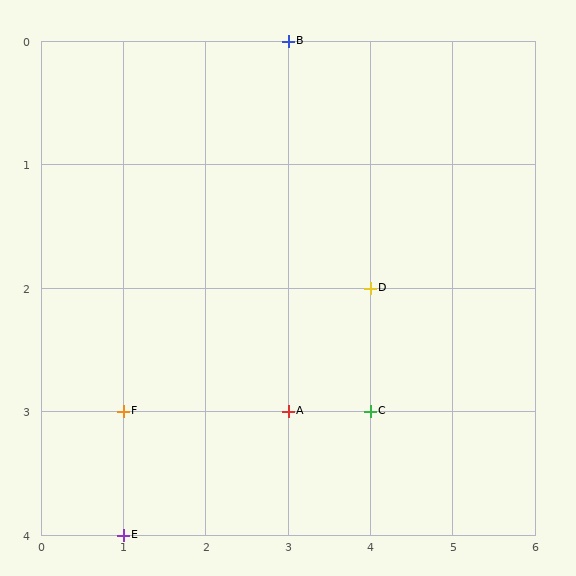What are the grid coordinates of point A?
Point A is at grid coordinates (3, 3).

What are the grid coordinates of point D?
Point D is at grid coordinates (4, 2).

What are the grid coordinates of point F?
Point F is at grid coordinates (1, 3).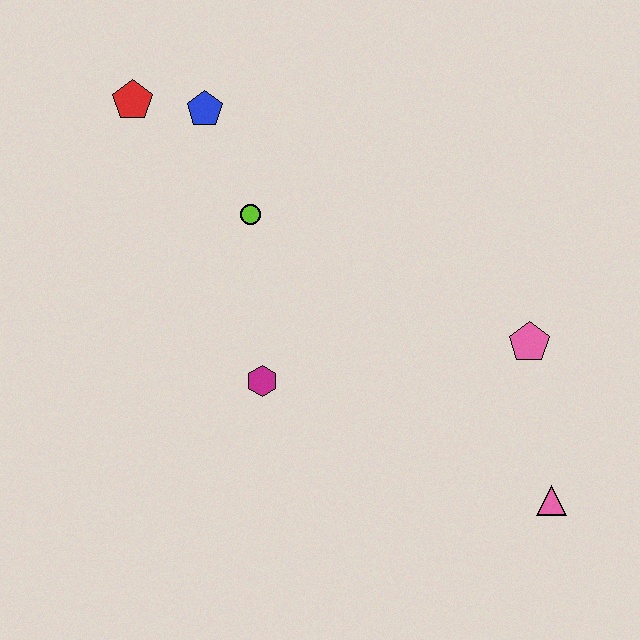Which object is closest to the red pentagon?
The blue pentagon is closest to the red pentagon.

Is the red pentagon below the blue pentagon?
No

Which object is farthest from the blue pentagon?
The pink triangle is farthest from the blue pentagon.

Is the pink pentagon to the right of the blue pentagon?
Yes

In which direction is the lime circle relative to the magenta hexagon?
The lime circle is above the magenta hexagon.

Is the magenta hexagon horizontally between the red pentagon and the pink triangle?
Yes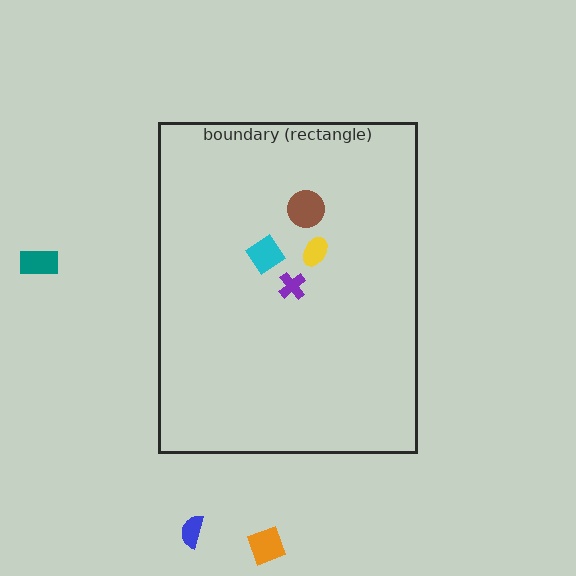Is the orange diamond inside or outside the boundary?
Outside.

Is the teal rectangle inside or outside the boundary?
Outside.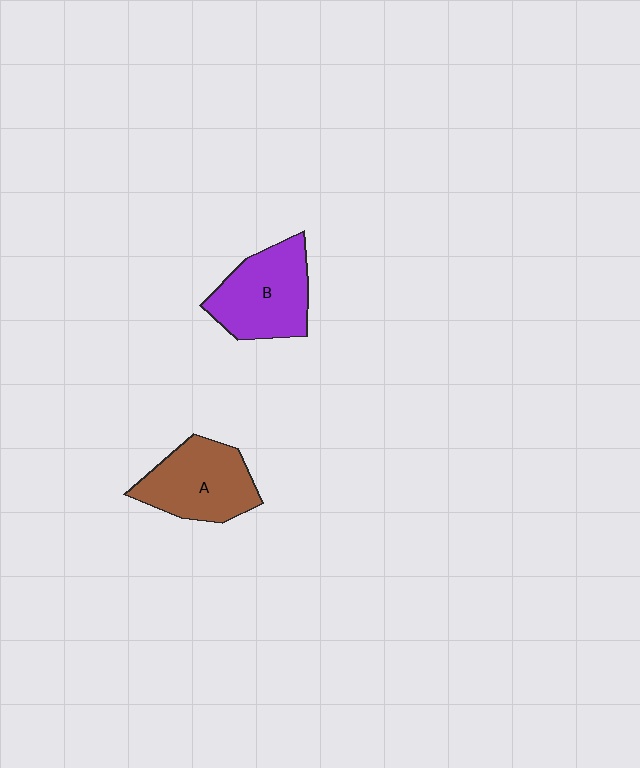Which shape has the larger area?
Shape B (purple).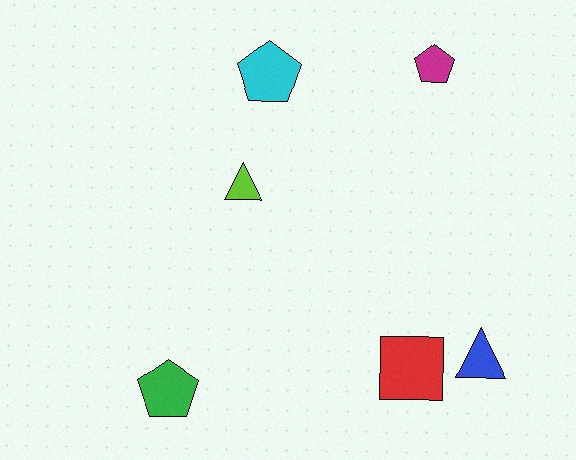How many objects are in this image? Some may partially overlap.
There are 6 objects.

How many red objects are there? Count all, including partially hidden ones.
There is 1 red object.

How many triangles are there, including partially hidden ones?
There are 2 triangles.